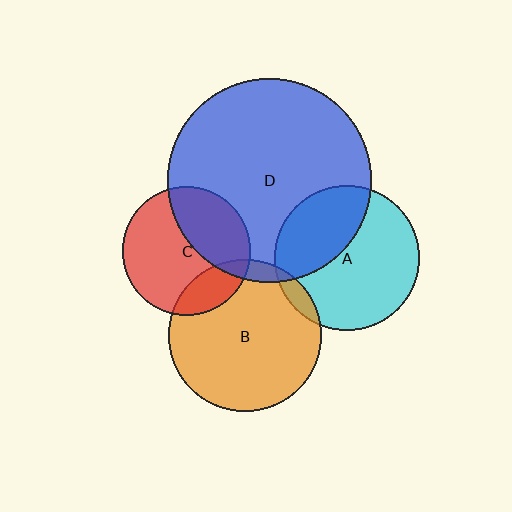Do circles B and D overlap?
Yes.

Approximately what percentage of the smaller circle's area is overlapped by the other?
Approximately 5%.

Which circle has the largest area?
Circle D (blue).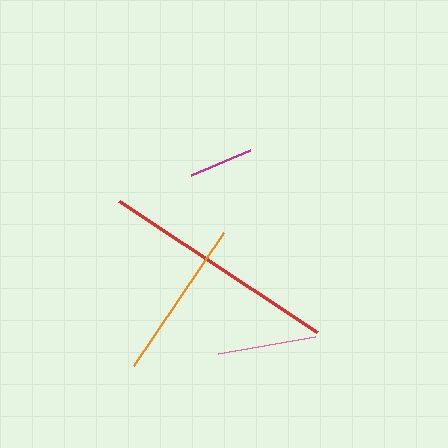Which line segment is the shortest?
The magenta line is the shortest at approximately 64 pixels.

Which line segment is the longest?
The red line is the longest at approximately 237 pixels.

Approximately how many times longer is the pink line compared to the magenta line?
The pink line is approximately 1.5 times the length of the magenta line.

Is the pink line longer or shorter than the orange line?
The orange line is longer than the pink line.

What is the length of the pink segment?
The pink segment is approximately 99 pixels long.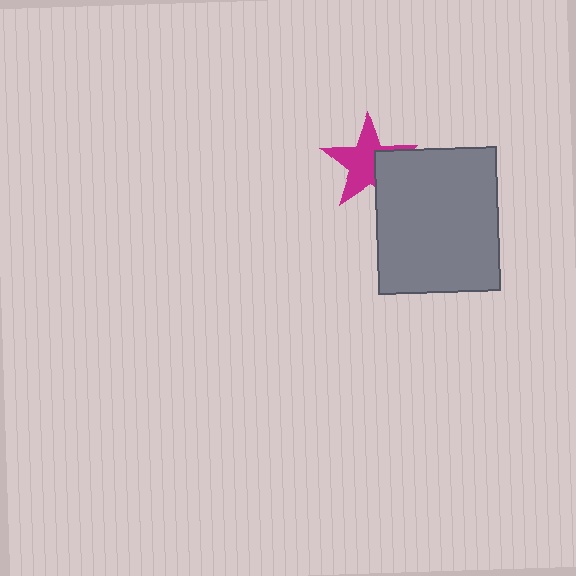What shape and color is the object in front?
The object in front is a gray rectangle.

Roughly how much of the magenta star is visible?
Most of it is visible (roughly 68%).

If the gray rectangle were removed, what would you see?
You would see the complete magenta star.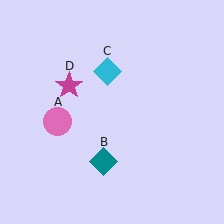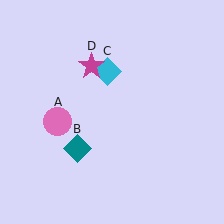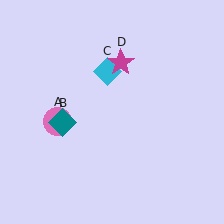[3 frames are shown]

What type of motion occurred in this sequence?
The teal diamond (object B), magenta star (object D) rotated clockwise around the center of the scene.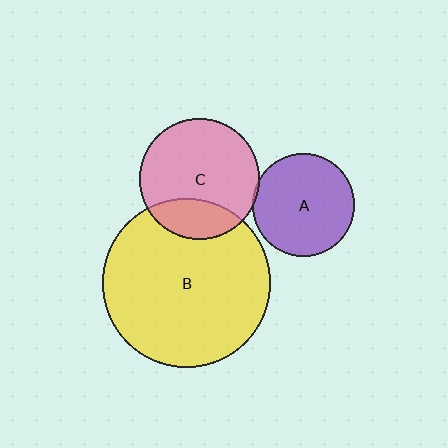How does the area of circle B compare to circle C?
Approximately 2.0 times.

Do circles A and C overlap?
Yes.